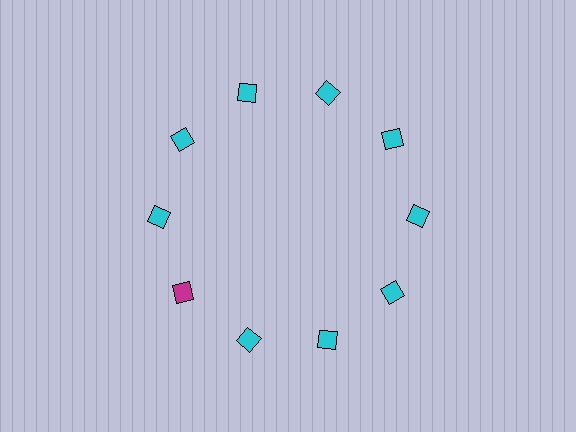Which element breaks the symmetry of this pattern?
The magenta diamond at roughly the 8 o'clock position breaks the symmetry. All other shapes are cyan diamonds.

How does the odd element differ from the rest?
It has a different color: magenta instead of cyan.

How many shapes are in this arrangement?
There are 10 shapes arranged in a ring pattern.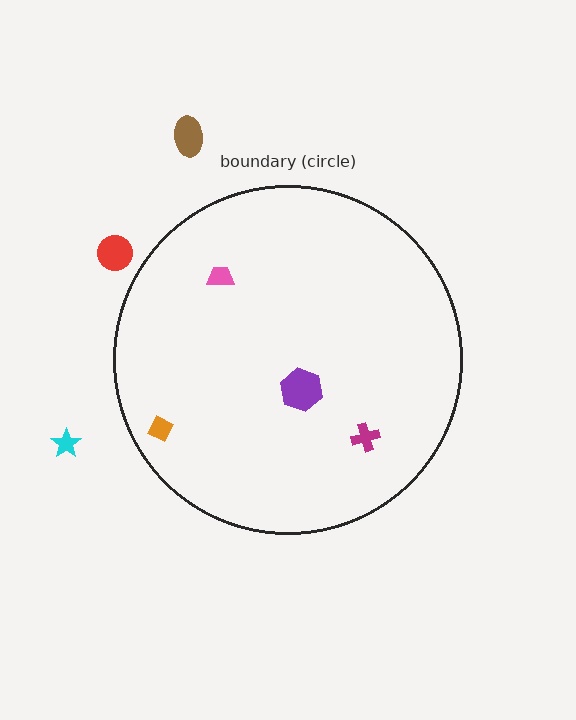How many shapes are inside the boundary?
4 inside, 3 outside.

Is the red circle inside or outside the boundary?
Outside.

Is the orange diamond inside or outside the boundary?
Inside.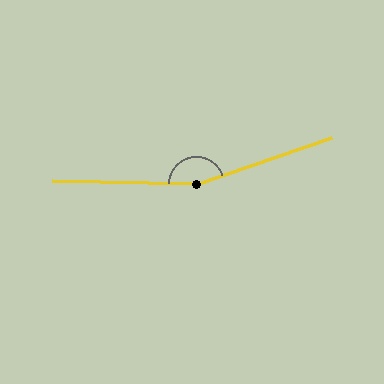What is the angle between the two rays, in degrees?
Approximately 160 degrees.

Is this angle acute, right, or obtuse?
It is obtuse.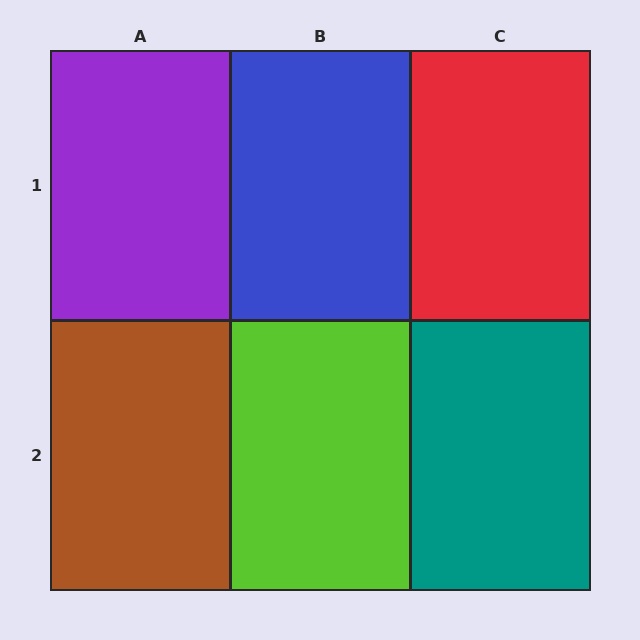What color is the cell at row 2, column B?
Lime.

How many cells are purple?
1 cell is purple.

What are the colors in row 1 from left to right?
Purple, blue, red.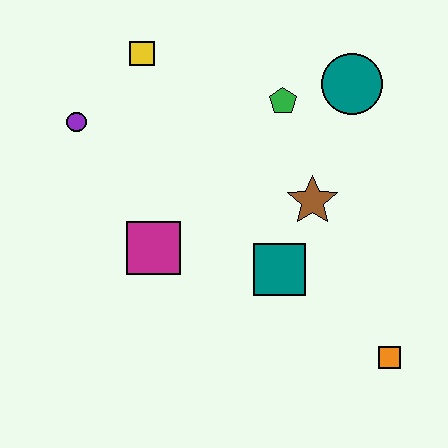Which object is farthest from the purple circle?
The orange square is farthest from the purple circle.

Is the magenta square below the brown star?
Yes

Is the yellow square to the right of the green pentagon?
No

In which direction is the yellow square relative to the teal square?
The yellow square is above the teal square.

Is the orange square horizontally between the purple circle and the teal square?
No